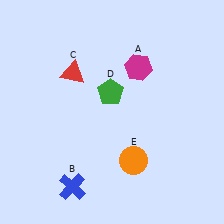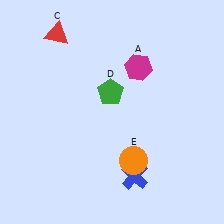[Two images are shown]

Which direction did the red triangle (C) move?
The red triangle (C) moved up.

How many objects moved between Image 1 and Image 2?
2 objects moved between the two images.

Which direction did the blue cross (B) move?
The blue cross (B) moved right.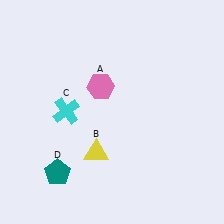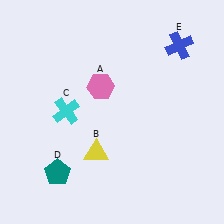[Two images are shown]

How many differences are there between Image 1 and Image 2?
There is 1 difference between the two images.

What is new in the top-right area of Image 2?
A blue cross (E) was added in the top-right area of Image 2.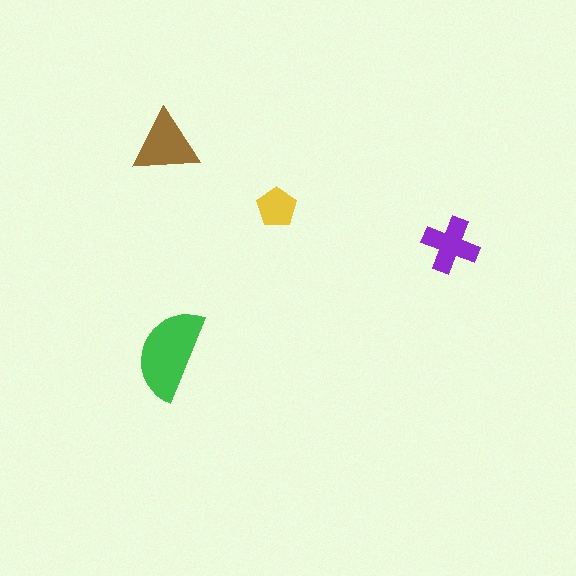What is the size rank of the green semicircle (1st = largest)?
1st.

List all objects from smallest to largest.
The yellow pentagon, the purple cross, the brown triangle, the green semicircle.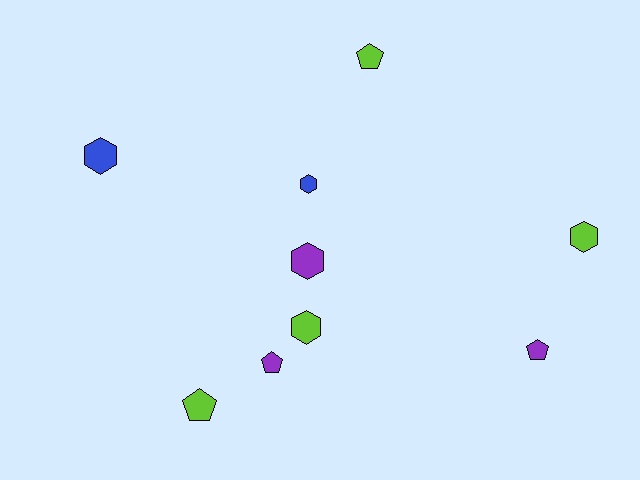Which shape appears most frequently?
Hexagon, with 5 objects.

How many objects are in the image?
There are 9 objects.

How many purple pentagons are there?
There are 2 purple pentagons.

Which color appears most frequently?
Lime, with 4 objects.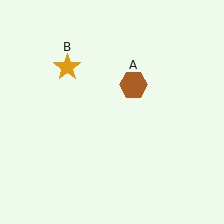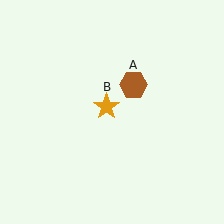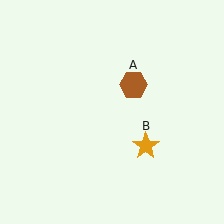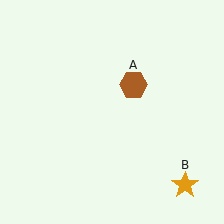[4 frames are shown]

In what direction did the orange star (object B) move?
The orange star (object B) moved down and to the right.